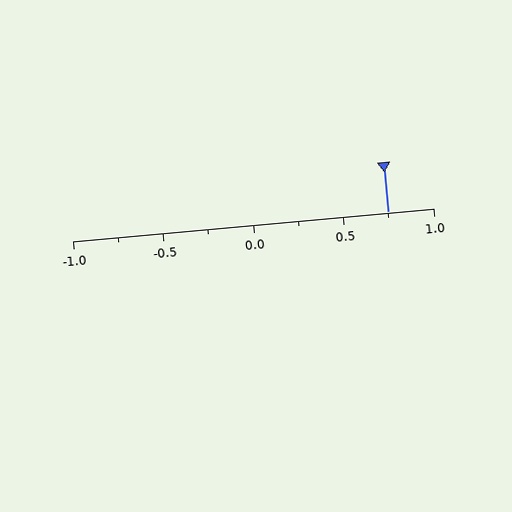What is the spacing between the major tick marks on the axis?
The major ticks are spaced 0.5 apart.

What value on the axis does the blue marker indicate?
The marker indicates approximately 0.75.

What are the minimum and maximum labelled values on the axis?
The axis runs from -1.0 to 1.0.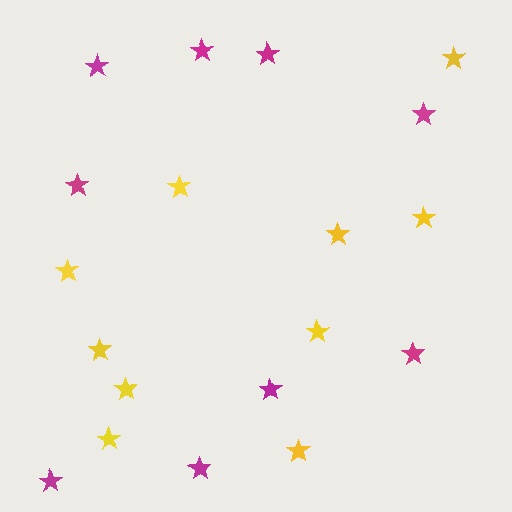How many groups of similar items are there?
There are 2 groups: one group of yellow stars (10) and one group of magenta stars (9).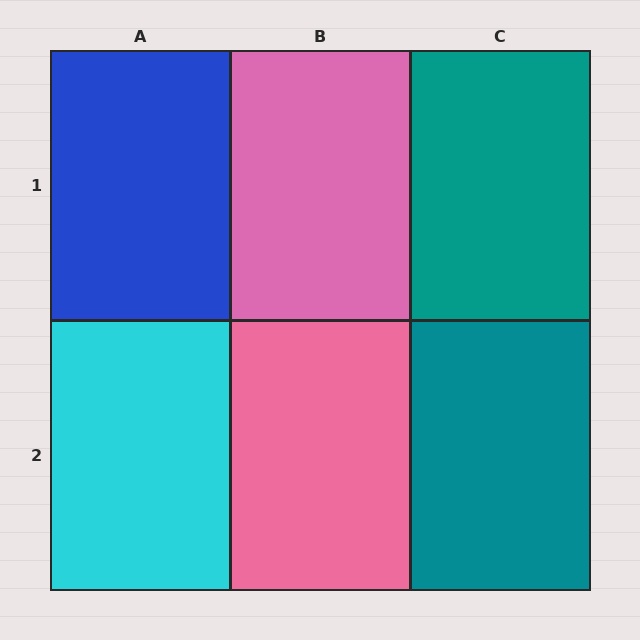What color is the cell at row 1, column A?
Blue.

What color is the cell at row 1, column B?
Pink.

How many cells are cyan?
1 cell is cyan.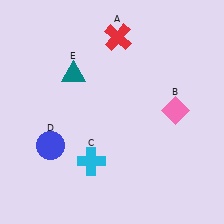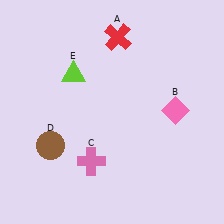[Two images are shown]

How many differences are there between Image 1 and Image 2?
There are 3 differences between the two images.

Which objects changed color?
C changed from cyan to pink. D changed from blue to brown. E changed from teal to lime.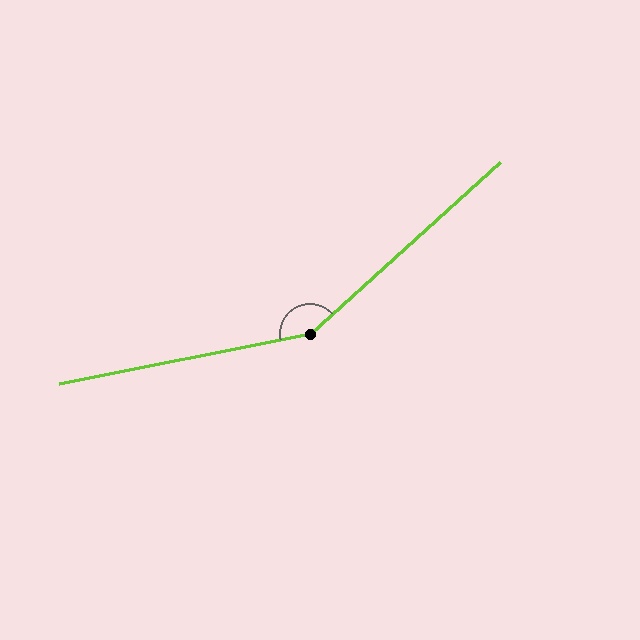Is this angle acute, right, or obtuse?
It is obtuse.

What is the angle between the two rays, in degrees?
Approximately 149 degrees.